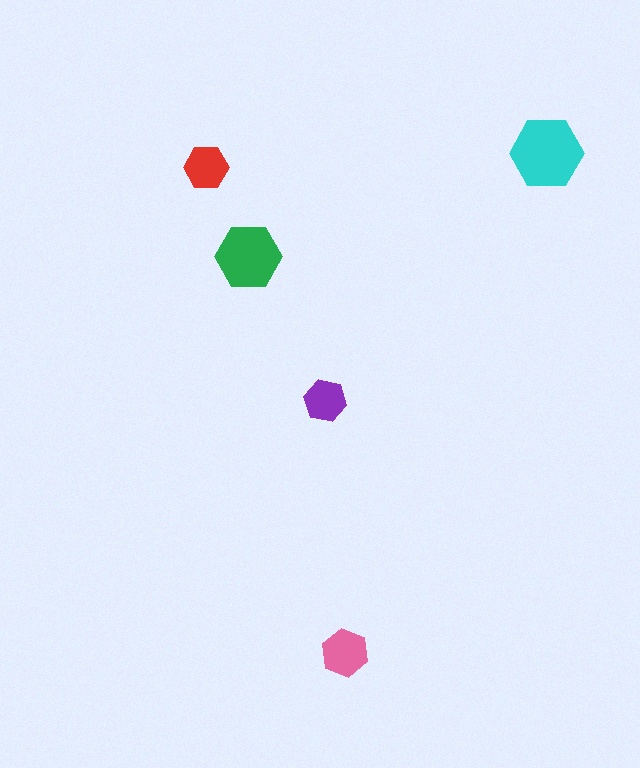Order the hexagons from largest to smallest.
the cyan one, the green one, the pink one, the red one, the purple one.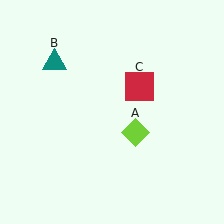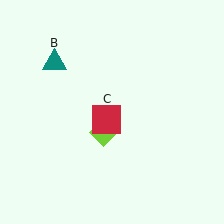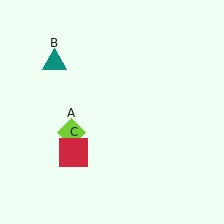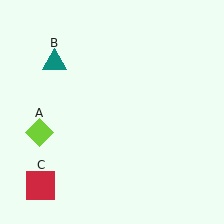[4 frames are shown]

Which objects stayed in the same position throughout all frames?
Teal triangle (object B) remained stationary.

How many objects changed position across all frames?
2 objects changed position: lime diamond (object A), red square (object C).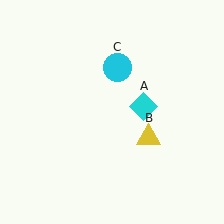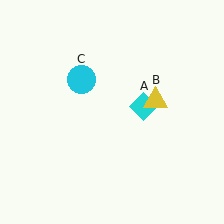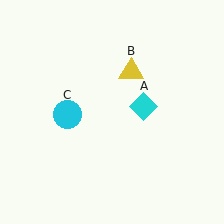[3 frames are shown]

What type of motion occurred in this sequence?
The yellow triangle (object B), cyan circle (object C) rotated counterclockwise around the center of the scene.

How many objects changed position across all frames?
2 objects changed position: yellow triangle (object B), cyan circle (object C).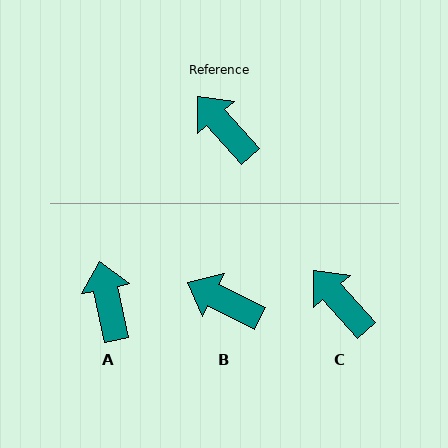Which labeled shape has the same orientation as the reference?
C.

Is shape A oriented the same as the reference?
No, it is off by about 30 degrees.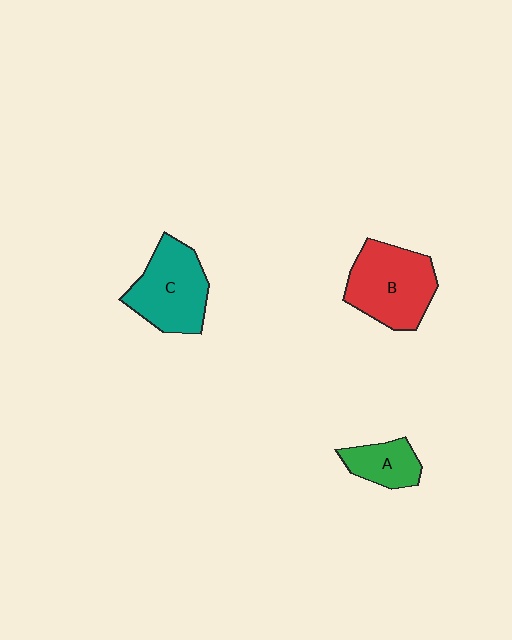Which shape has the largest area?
Shape B (red).